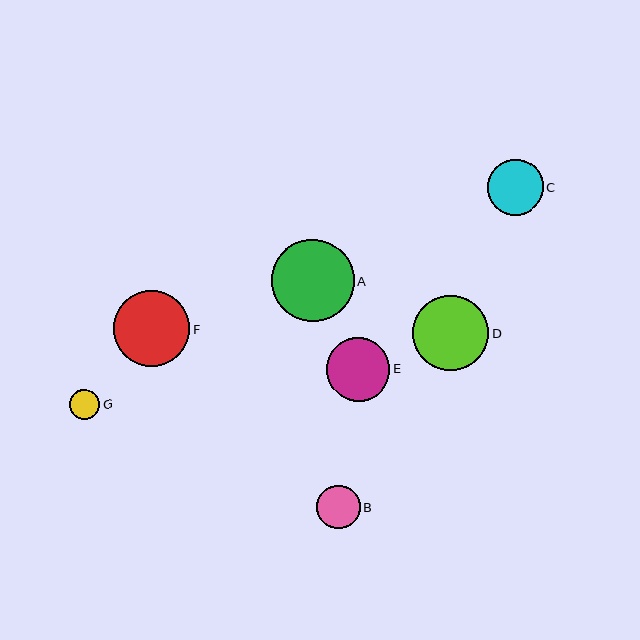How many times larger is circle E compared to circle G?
Circle E is approximately 2.1 times the size of circle G.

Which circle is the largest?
Circle A is the largest with a size of approximately 82 pixels.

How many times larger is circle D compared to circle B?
Circle D is approximately 1.7 times the size of circle B.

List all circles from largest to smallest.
From largest to smallest: A, F, D, E, C, B, G.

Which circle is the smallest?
Circle G is the smallest with a size of approximately 30 pixels.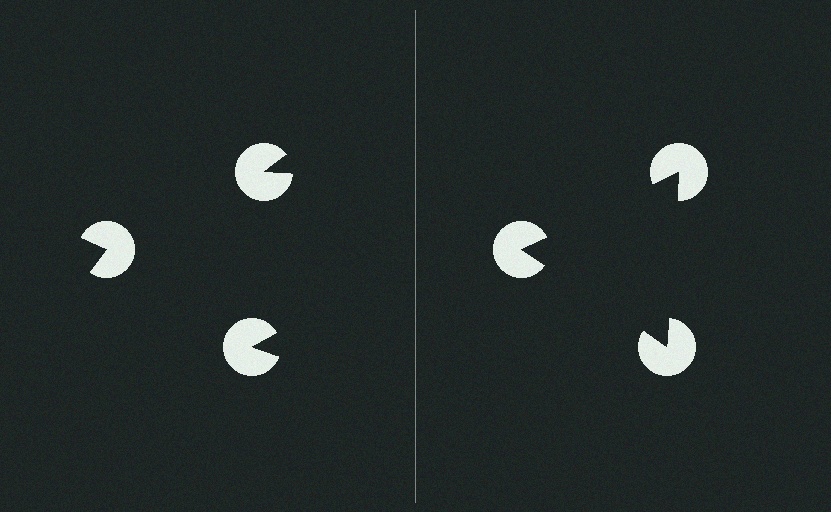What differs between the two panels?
The pac-man discs are positioned identically on both sides; only the wedge orientations differ. On the right they align to a triangle; on the left they are misaligned.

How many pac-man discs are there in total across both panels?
6 — 3 on each side.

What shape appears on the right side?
An illusory triangle.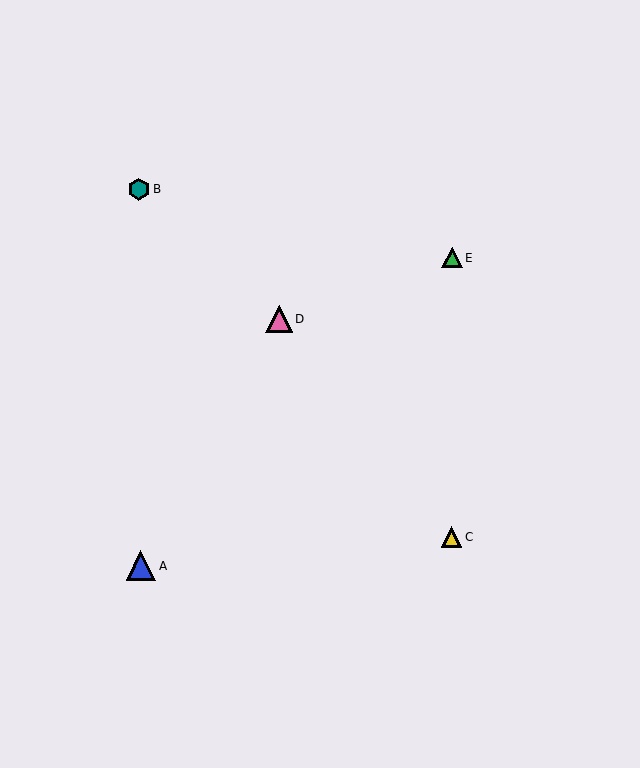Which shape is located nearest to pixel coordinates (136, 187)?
The teal hexagon (labeled B) at (139, 189) is nearest to that location.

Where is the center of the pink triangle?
The center of the pink triangle is at (279, 319).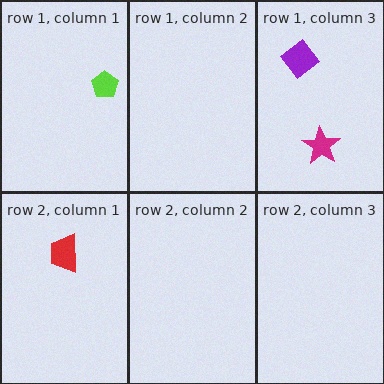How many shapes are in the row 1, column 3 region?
2.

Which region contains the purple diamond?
The row 1, column 3 region.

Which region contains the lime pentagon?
The row 1, column 1 region.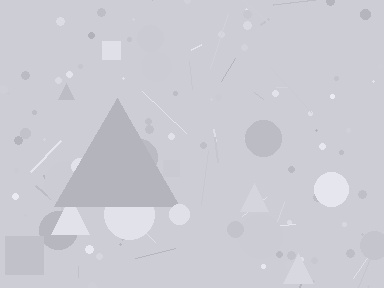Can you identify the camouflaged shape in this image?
The camouflaged shape is a triangle.